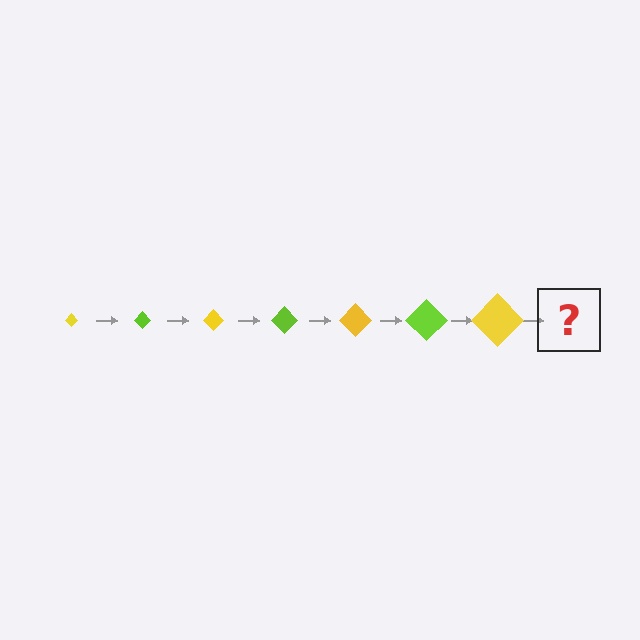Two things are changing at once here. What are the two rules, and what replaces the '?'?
The two rules are that the diamond grows larger each step and the color cycles through yellow and lime. The '?' should be a lime diamond, larger than the previous one.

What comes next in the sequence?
The next element should be a lime diamond, larger than the previous one.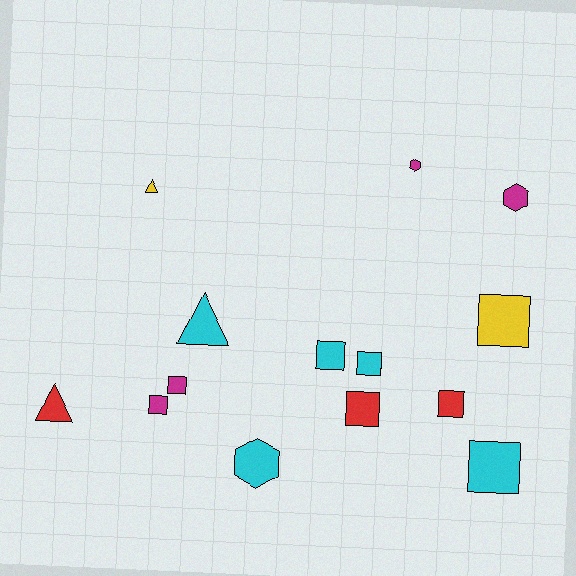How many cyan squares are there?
There are 3 cyan squares.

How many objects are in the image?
There are 14 objects.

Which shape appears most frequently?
Square, with 8 objects.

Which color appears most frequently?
Cyan, with 5 objects.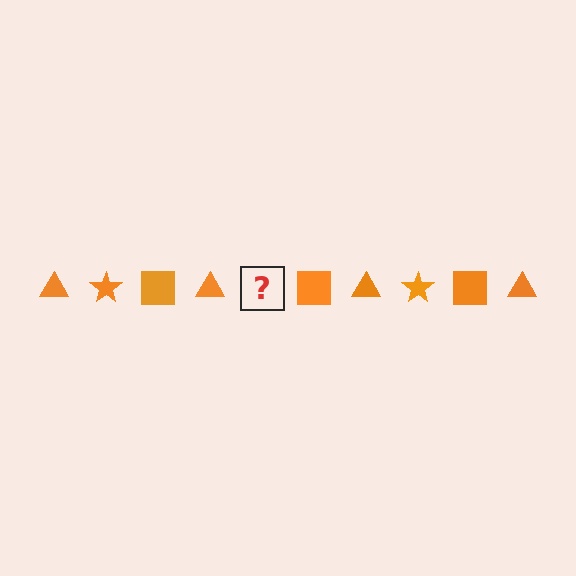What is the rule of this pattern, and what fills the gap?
The rule is that the pattern cycles through triangle, star, square shapes in orange. The gap should be filled with an orange star.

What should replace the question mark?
The question mark should be replaced with an orange star.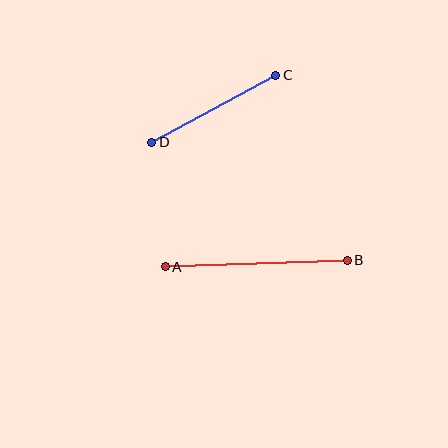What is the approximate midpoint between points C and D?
The midpoint is at approximately (214, 109) pixels.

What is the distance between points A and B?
The distance is approximately 182 pixels.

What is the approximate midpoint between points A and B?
The midpoint is at approximately (256, 264) pixels.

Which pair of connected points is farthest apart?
Points A and B are farthest apart.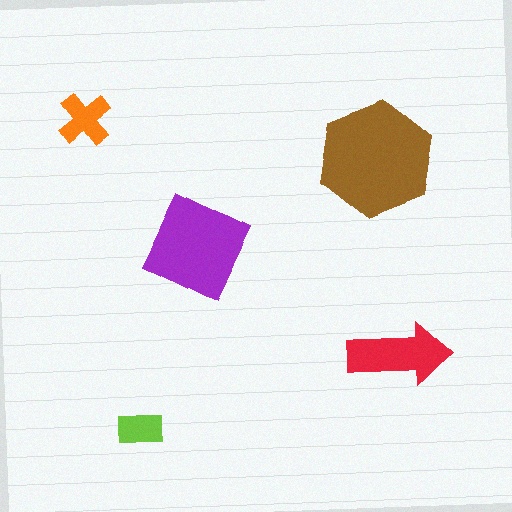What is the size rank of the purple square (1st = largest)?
2nd.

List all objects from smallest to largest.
The lime rectangle, the orange cross, the red arrow, the purple square, the brown hexagon.